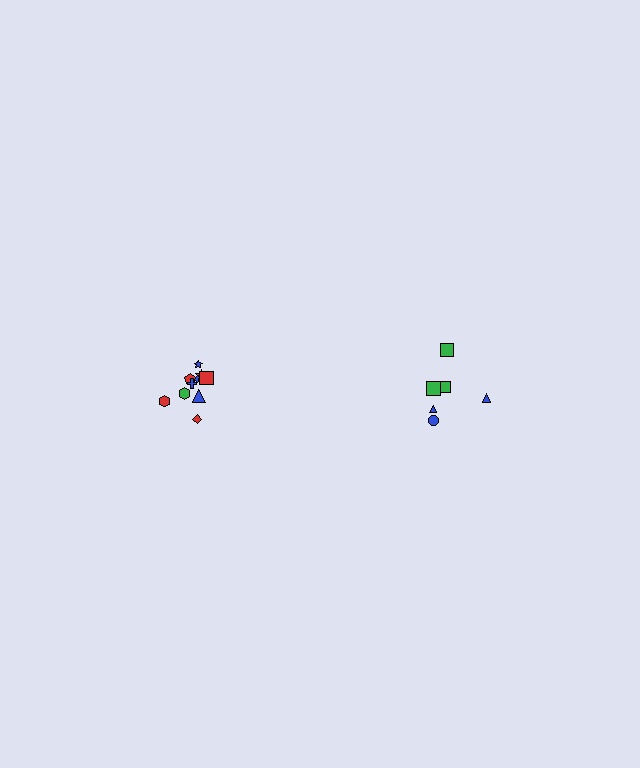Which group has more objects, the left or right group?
The left group.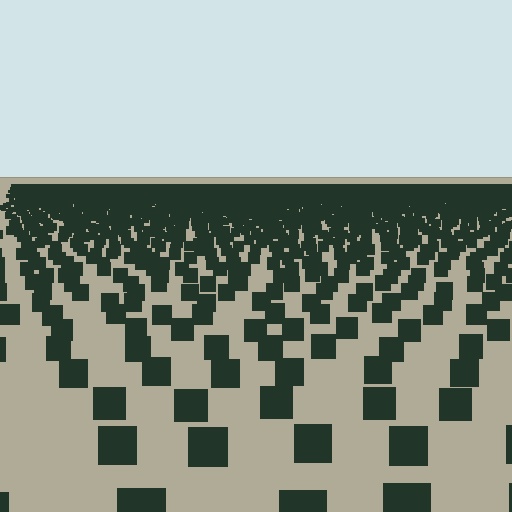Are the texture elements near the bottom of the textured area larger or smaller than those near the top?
Larger. Near the bottom, elements are closer to the viewer and appear at a bigger on-screen size.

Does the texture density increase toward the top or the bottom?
Density increases toward the top.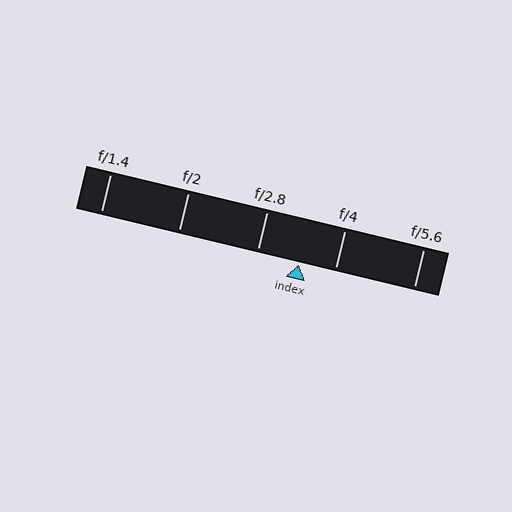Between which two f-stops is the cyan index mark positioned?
The index mark is between f/2.8 and f/4.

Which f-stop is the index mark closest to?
The index mark is closest to f/4.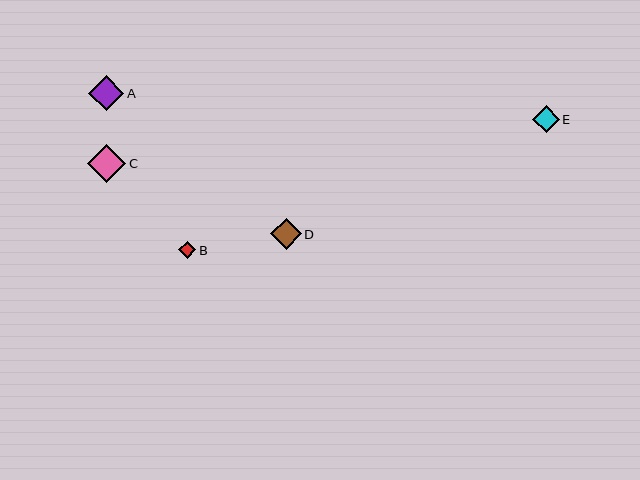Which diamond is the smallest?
Diamond B is the smallest with a size of approximately 17 pixels.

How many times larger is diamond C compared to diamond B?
Diamond C is approximately 2.2 times the size of diamond B.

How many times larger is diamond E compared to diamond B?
Diamond E is approximately 1.5 times the size of diamond B.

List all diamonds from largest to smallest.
From largest to smallest: C, A, D, E, B.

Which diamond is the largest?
Diamond C is the largest with a size of approximately 39 pixels.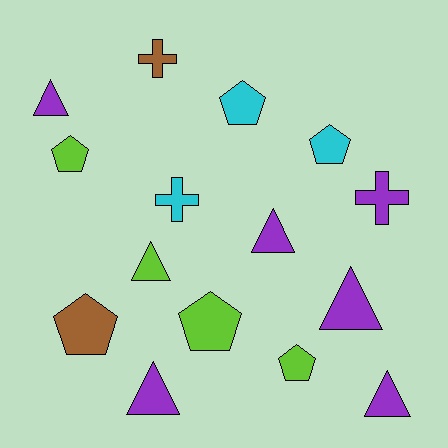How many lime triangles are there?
There is 1 lime triangle.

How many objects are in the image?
There are 15 objects.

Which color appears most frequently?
Purple, with 6 objects.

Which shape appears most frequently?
Pentagon, with 6 objects.